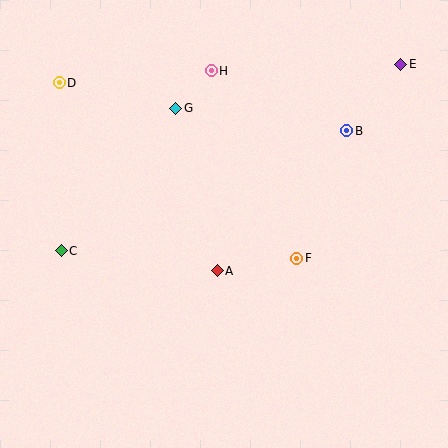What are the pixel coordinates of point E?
Point E is at (401, 64).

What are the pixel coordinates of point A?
Point A is at (217, 271).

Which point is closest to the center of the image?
Point A at (217, 271) is closest to the center.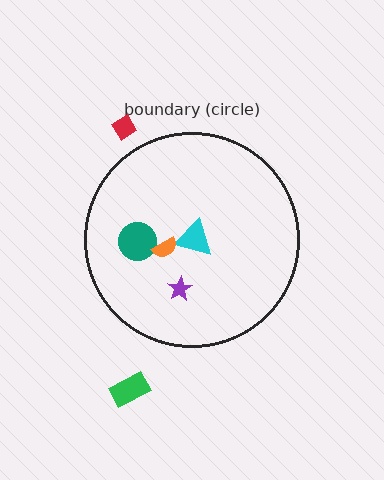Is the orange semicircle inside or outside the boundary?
Inside.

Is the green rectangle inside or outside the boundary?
Outside.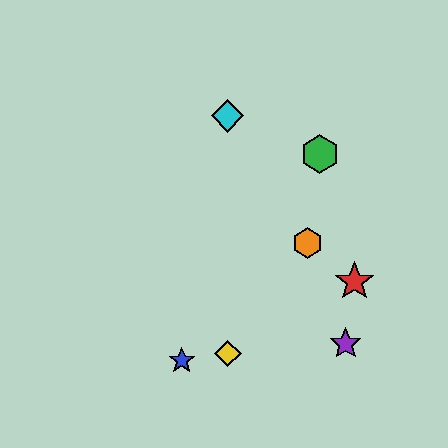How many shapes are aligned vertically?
2 shapes (the yellow diamond, the cyan diamond) are aligned vertically.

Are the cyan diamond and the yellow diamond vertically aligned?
Yes, both are at x≈228.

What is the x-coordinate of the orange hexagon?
The orange hexagon is at x≈307.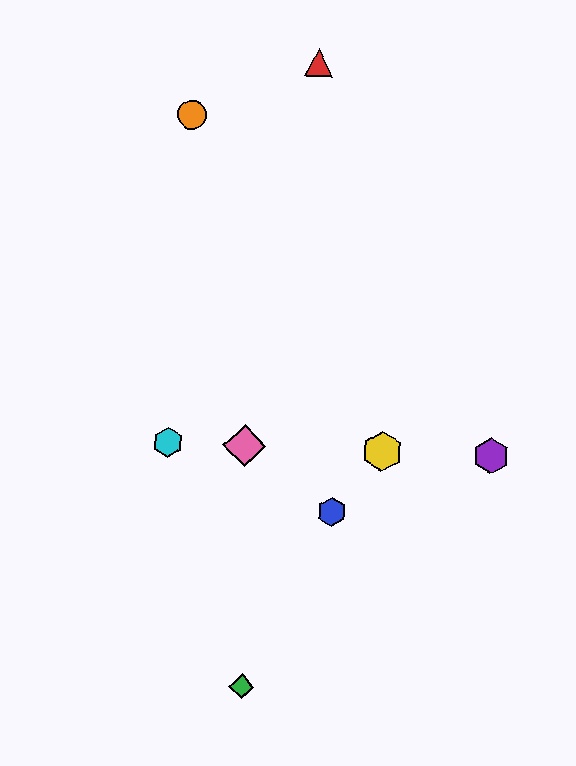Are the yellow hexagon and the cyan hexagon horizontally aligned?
Yes, both are at y≈451.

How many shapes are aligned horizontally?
4 shapes (the yellow hexagon, the purple hexagon, the cyan hexagon, the pink diamond) are aligned horizontally.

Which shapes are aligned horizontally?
The yellow hexagon, the purple hexagon, the cyan hexagon, the pink diamond are aligned horizontally.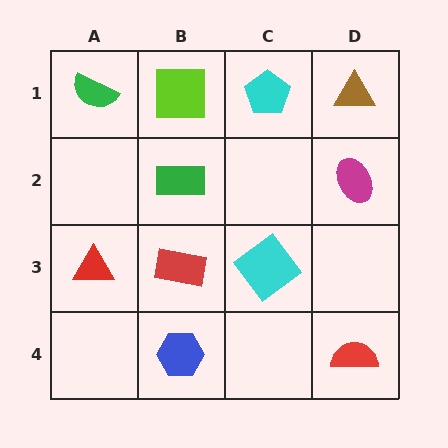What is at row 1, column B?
A lime square.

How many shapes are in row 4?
2 shapes.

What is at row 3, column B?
A red rectangle.